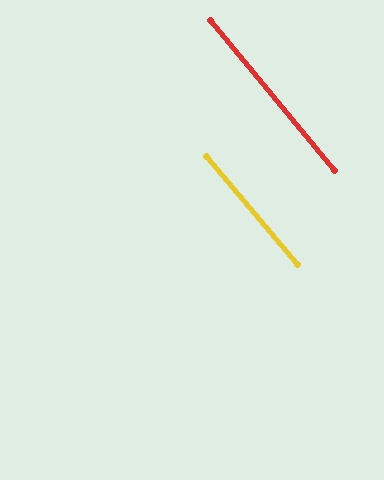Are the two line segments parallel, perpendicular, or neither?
Parallel — their directions differ by only 0.7°.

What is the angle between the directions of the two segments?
Approximately 1 degree.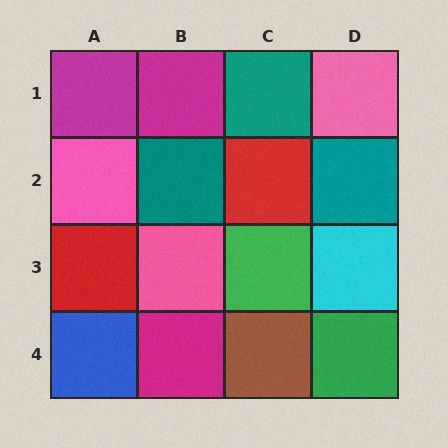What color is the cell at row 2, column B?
Teal.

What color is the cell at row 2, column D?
Teal.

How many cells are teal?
3 cells are teal.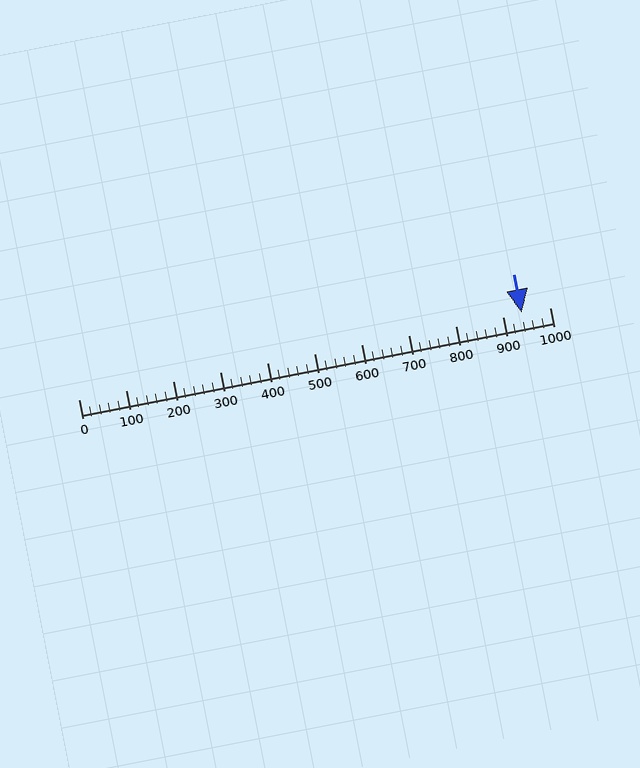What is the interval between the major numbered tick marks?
The major tick marks are spaced 100 units apart.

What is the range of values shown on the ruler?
The ruler shows values from 0 to 1000.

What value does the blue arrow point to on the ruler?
The blue arrow points to approximately 940.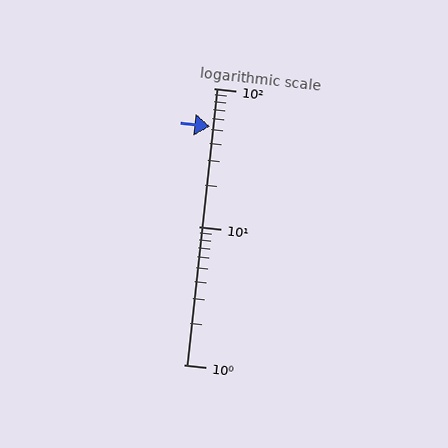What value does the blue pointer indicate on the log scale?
The pointer indicates approximately 53.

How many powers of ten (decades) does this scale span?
The scale spans 2 decades, from 1 to 100.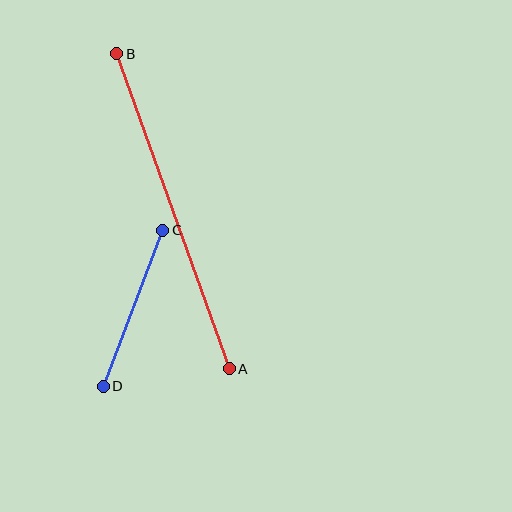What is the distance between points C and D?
The distance is approximately 167 pixels.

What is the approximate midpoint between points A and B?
The midpoint is at approximately (173, 211) pixels.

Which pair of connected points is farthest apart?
Points A and B are farthest apart.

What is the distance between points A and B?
The distance is approximately 334 pixels.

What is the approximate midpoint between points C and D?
The midpoint is at approximately (133, 308) pixels.